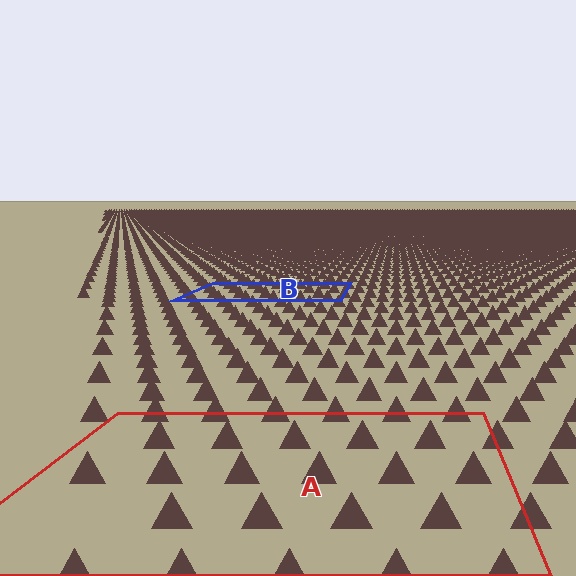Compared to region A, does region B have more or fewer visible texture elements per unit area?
Region B has more texture elements per unit area — they are packed more densely because it is farther away.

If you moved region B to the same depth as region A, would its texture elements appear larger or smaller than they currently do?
They would appear larger. At a closer depth, the same texture elements are projected at a bigger on-screen size.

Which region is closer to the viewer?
Region A is closer. The texture elements there are larger and more spread out.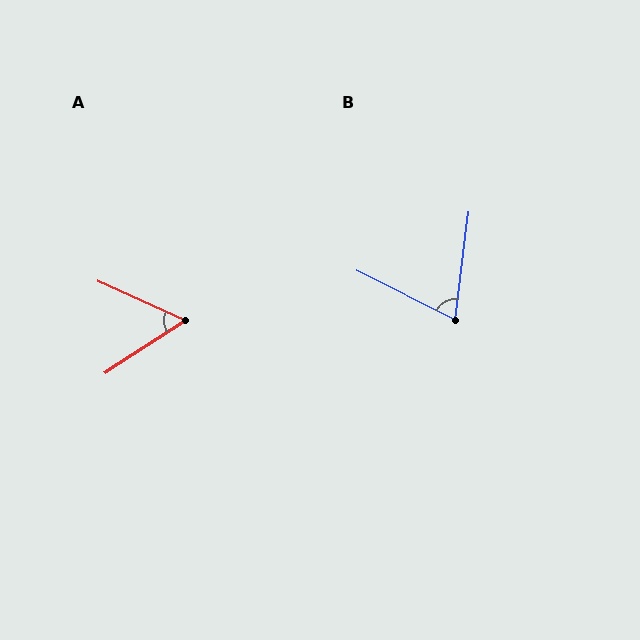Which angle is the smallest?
A, at approximately 57 degrees.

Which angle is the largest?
B, at approximately 70 degrees.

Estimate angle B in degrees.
Approximately 70 degrees.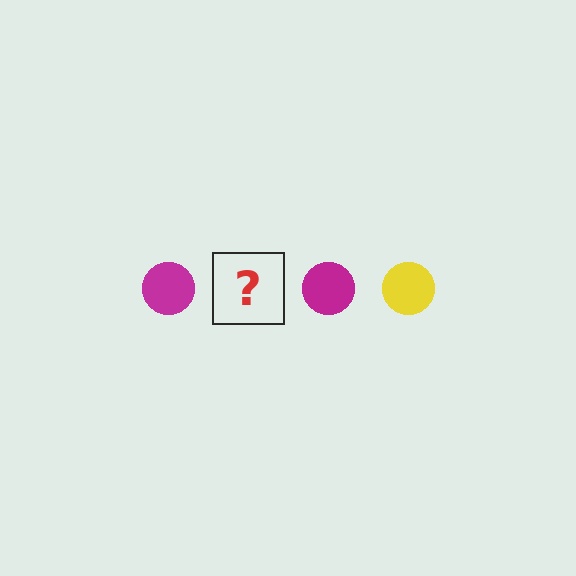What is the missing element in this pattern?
The missing element is a yellow circle.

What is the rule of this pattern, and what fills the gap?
The rule is that the pattern cycles through magenta, yellow circles. The gap should be filled with a yellow circle.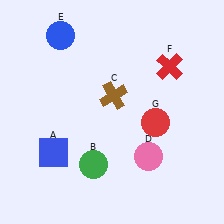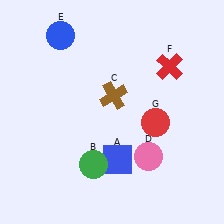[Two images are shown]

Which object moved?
The blue square (A) moved right.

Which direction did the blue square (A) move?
The blue square (A) moved right.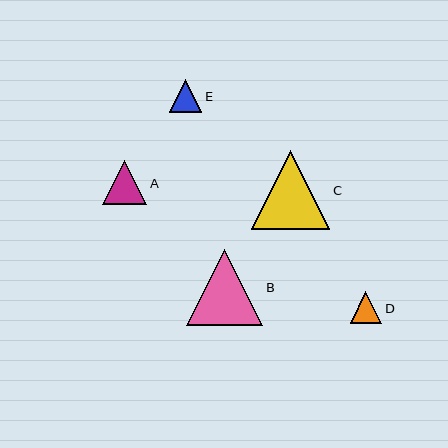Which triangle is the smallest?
Triangle D is the smallest with a size of approximately 32 pixels.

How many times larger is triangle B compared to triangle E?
Triangle B is approximately 2.4 times the size of triangle E.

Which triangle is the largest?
Triangle C is the largest with a size of approximately 79 pixels.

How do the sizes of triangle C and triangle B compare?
Triangle C and triangle B are approximately the same size.